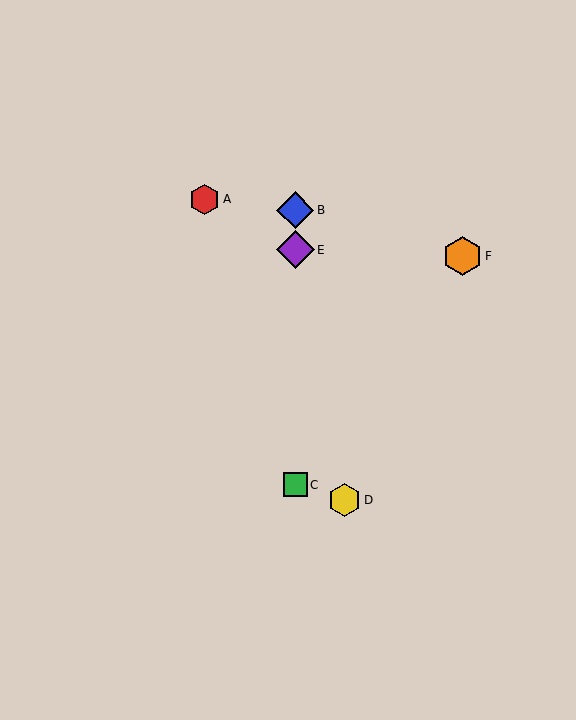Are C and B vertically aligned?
Yes, both are at x≈295.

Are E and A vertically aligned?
No, E is at x≈295 and A is at x≈204.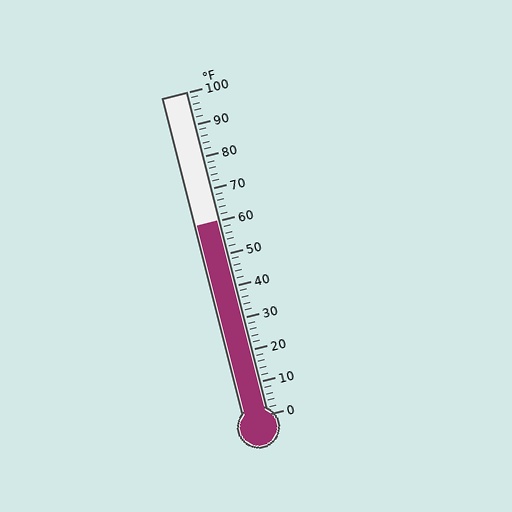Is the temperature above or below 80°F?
The temperature is below 80°F.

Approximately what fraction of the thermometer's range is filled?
The thermometer is filled to approximately 60% of its range.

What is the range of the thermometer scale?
The thermometer scale ranges from 0°F to 100°F.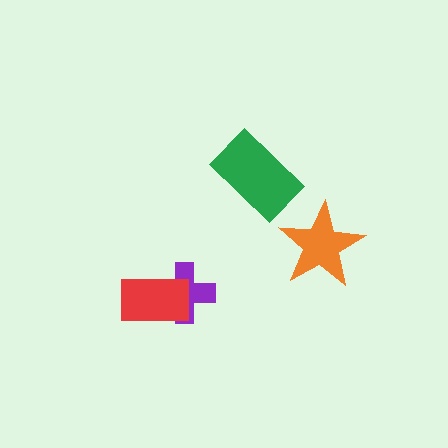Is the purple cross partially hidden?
Yes, it is partially covered by another shape.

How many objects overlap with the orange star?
0 objects overlap with the orange star.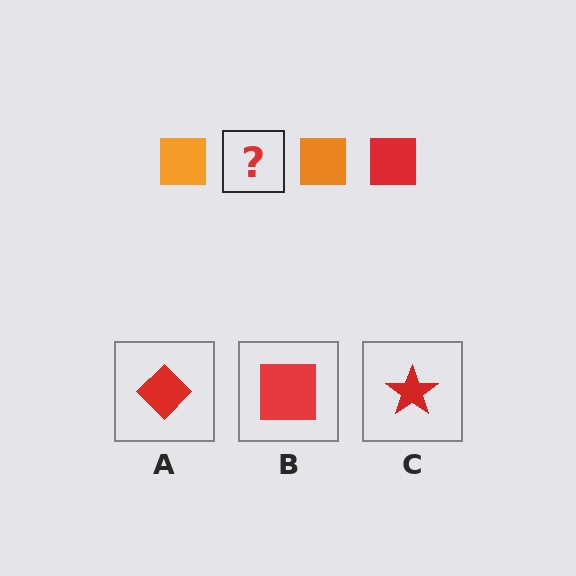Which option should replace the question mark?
Option B.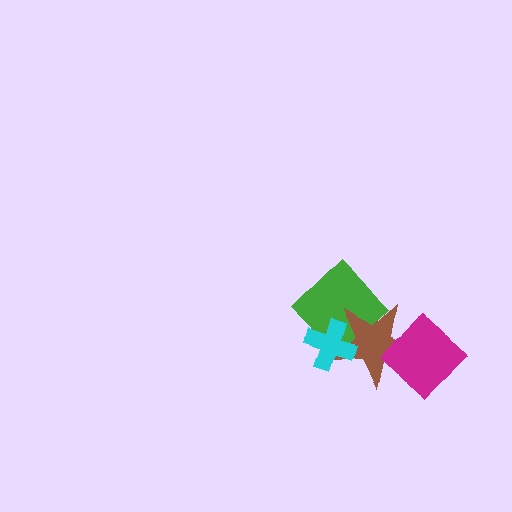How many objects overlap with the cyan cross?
2 objects overlap with the cyan cross.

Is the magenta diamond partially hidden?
No, no other shape covers it.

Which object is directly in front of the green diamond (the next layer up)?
The brown star is directly in front of the green diamond.